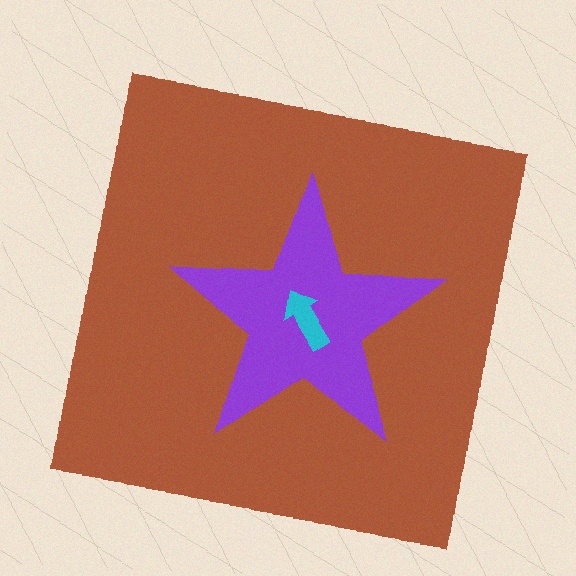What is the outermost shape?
The brown square.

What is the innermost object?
The cyan arrow.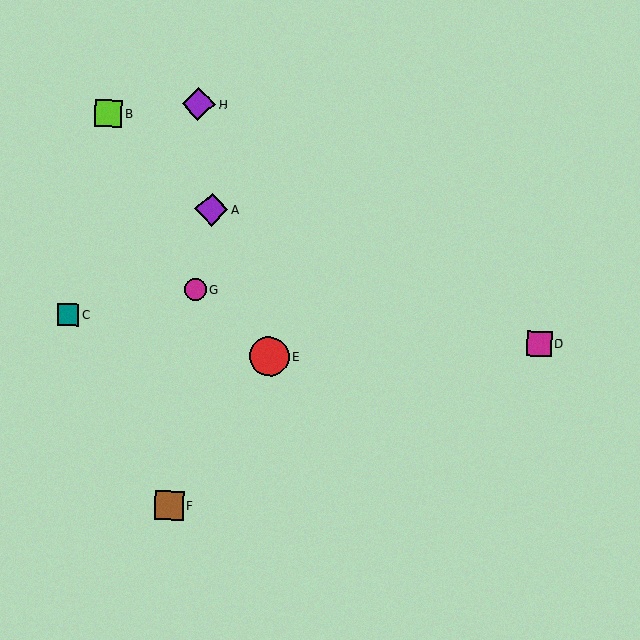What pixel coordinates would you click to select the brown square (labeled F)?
Click at (169, 506) to select the brown square F.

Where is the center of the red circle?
The center of the red circle is at (269, 356).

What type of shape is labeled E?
Shape E is a red circle.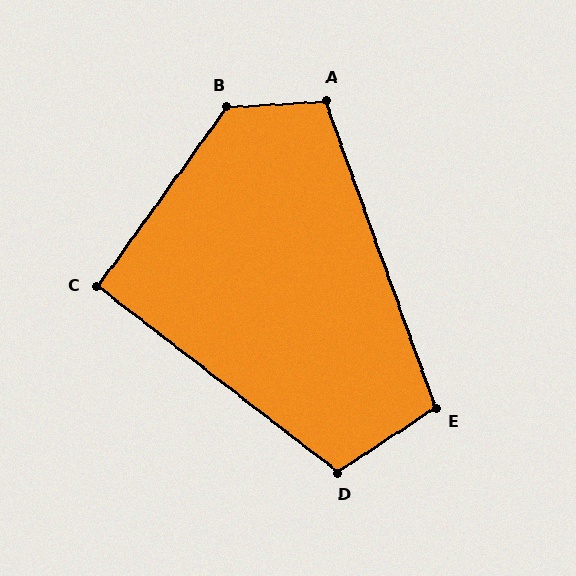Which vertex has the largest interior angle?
B, at approximately 129 degrees.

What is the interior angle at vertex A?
Approximately 106 degrees (obtuse).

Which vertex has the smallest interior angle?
C, at approximately 92 degrees.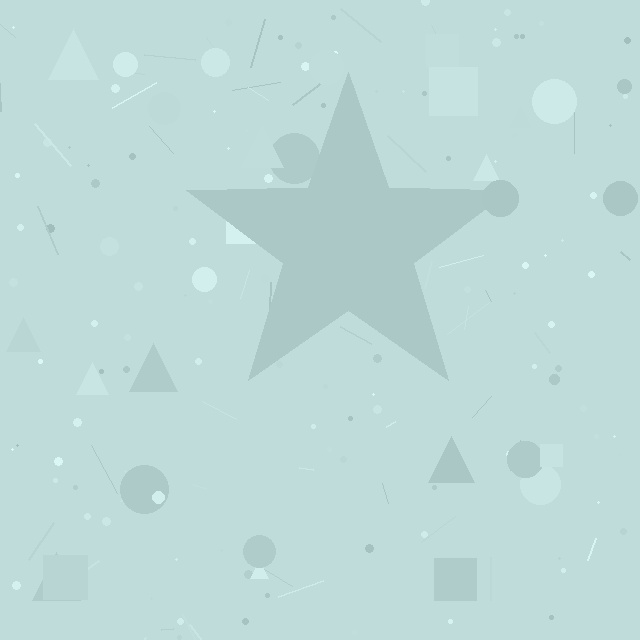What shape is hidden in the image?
A star is hidden in the image.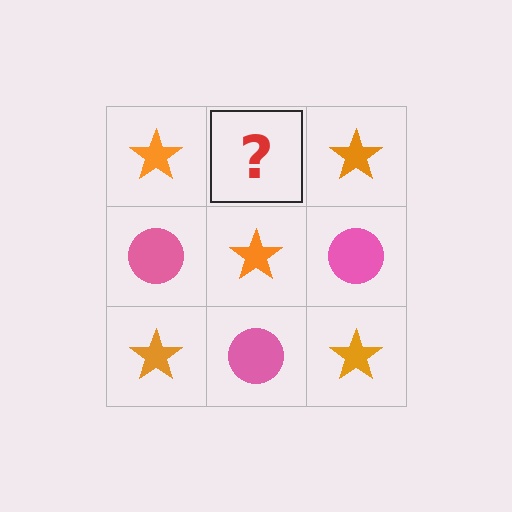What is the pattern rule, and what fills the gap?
The rule is that it alternates orange star and pink circle in a checkerboard pattern. The gap should be filled with a pink circle.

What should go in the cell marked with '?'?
The missing cell should contain a pink circle.